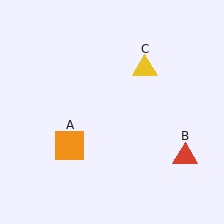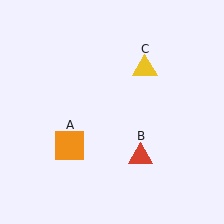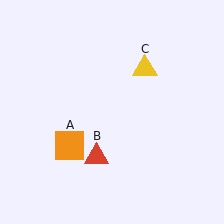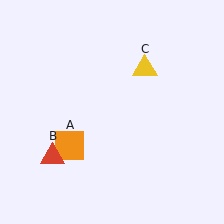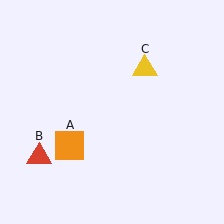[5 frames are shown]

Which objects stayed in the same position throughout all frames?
Orange square (object A) and yellow triangle (object C) remained stationary.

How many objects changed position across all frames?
1 object changed position: red triangle (object B).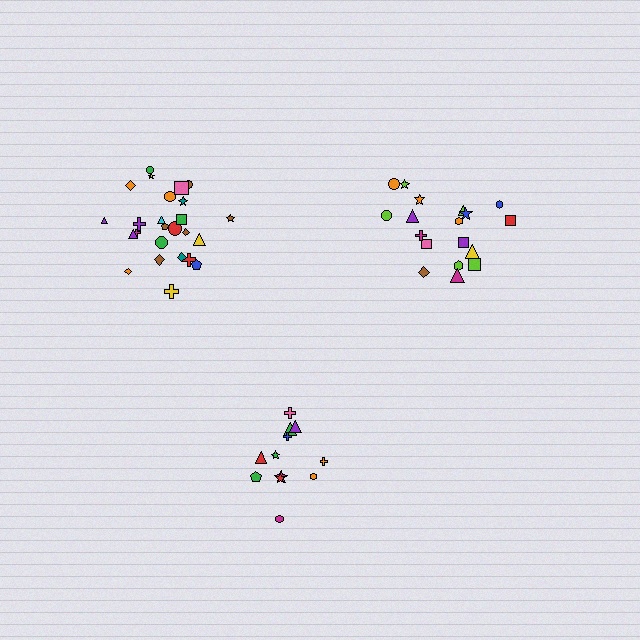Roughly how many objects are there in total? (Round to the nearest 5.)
Roughly 55 objects in total.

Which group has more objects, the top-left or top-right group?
The top-left group.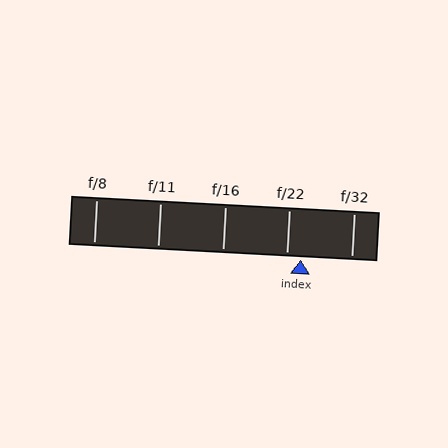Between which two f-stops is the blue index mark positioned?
The index mark is between f/22 and f/32.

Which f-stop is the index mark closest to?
The index mark is closest to f/22.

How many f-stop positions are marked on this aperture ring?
There are 5 f-stop positions marked.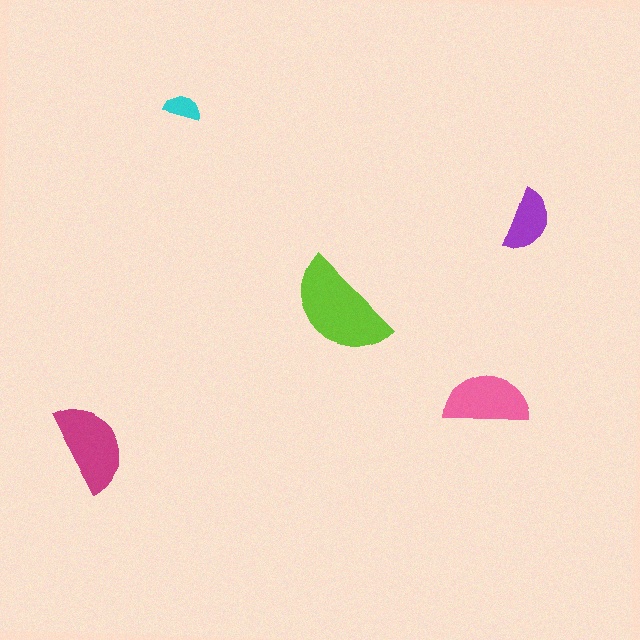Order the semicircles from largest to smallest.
the lime one, the magenta one, the pink one, the purple one, the cyan one.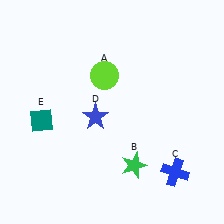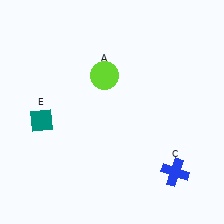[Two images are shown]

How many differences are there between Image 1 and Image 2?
There are 2 differences between the two images.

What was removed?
The blue star (D), the green star (B) were removed in Image 2.